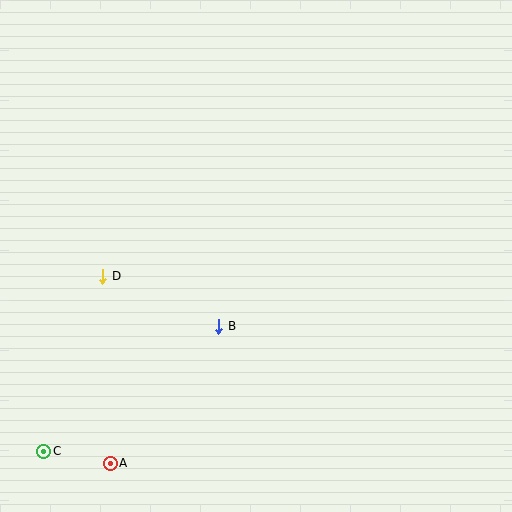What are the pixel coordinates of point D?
Point D is at (103, 276).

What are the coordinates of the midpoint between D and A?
The midpoint between D and A is at (107, 370).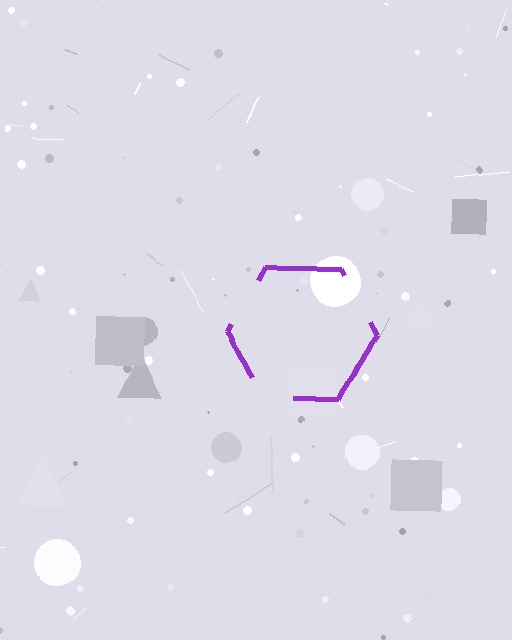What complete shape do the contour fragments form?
The contour fragments form a hexagon.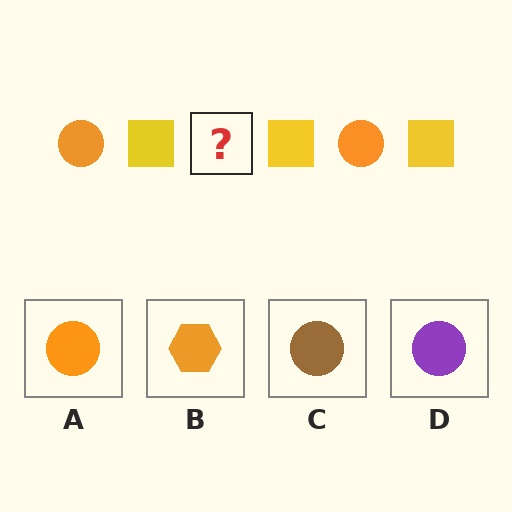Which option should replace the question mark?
Option A.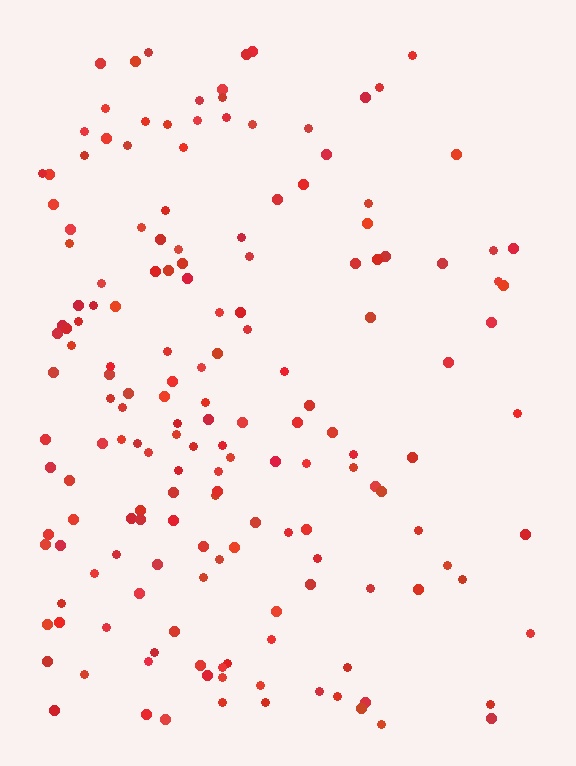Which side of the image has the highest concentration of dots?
The left.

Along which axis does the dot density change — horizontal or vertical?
Horizontal.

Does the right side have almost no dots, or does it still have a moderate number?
Still a moderate number, just noticeably fewer than the left.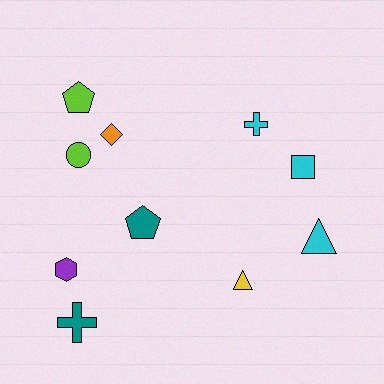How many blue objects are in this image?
There are no blue objects.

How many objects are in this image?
There are 10 objects.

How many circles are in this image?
There is 1 circle.